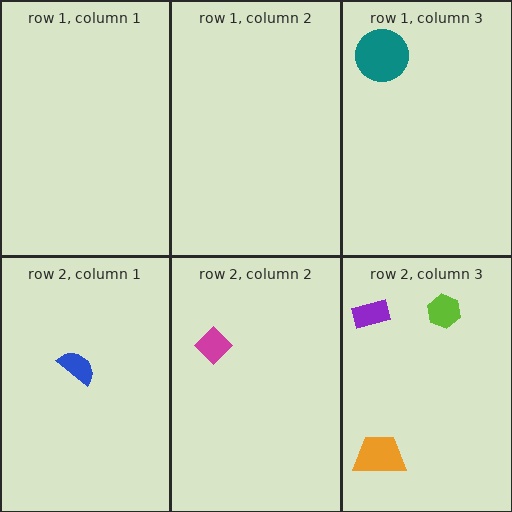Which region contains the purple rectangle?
The row 2, column 3 region.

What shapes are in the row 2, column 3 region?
The orange trapezoid, the purple rectangle, the lime hexagon.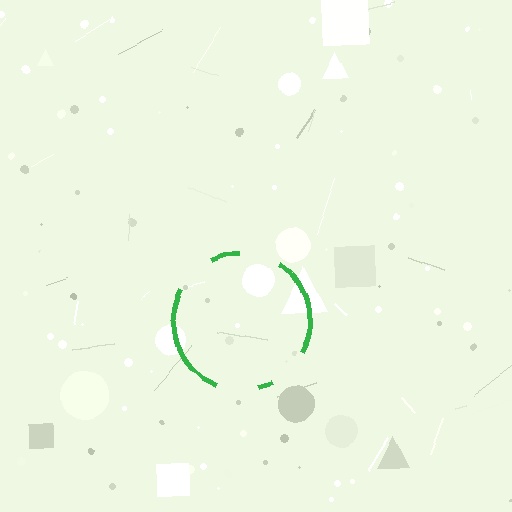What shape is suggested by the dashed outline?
The dashed outline suggests a circle.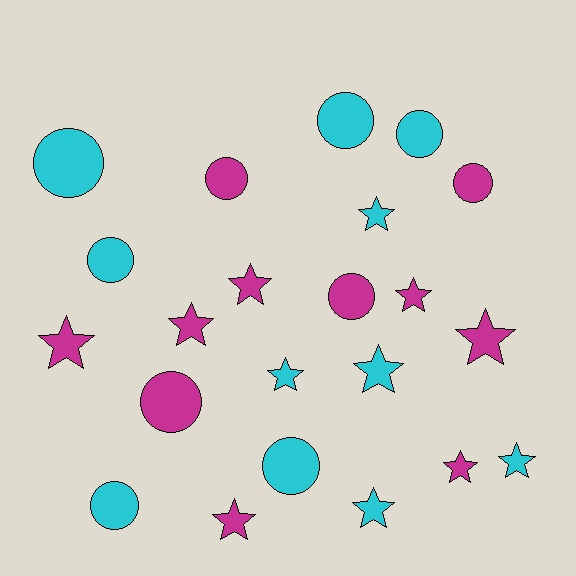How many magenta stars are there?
There are 7 magenta stars.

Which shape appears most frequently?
Star, with 12 objects.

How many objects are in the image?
There are 22 objects.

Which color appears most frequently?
Magenta, with 11 objects.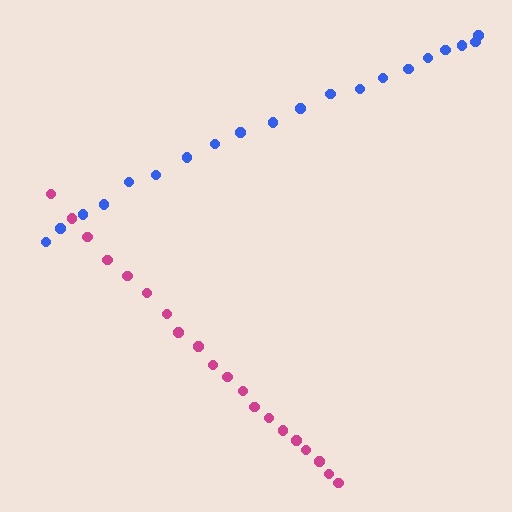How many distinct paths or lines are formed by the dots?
There are 2 distinct paths.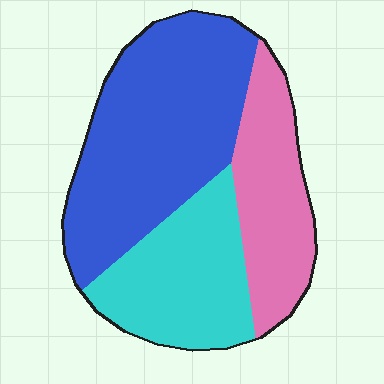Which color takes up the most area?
Blue, at roughly 50%.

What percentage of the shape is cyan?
Cyan covers 28% of the shape.